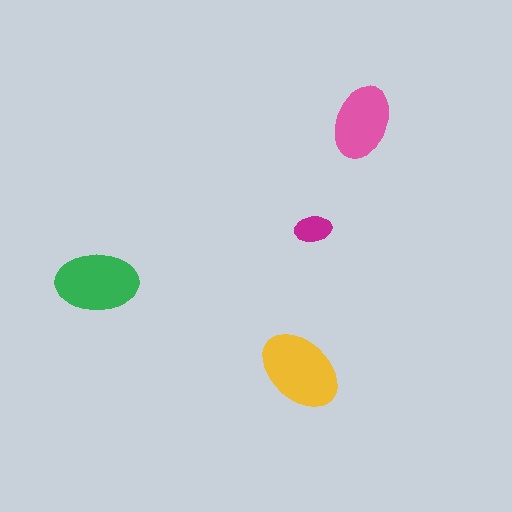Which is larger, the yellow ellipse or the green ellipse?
The yellow one.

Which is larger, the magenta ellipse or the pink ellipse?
The pink one.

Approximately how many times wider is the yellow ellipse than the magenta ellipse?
About 2.5 times wider.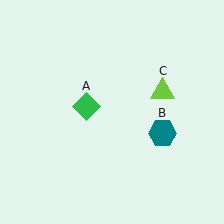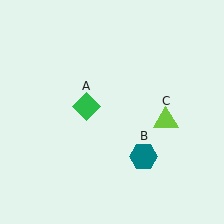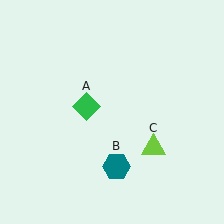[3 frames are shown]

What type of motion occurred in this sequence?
The teal hexagon (object B), lime triangle (object C) rotated clockwise around the center of the scene.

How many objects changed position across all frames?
2 objects changed position: teal hexagon (object B), lime triangle (object C).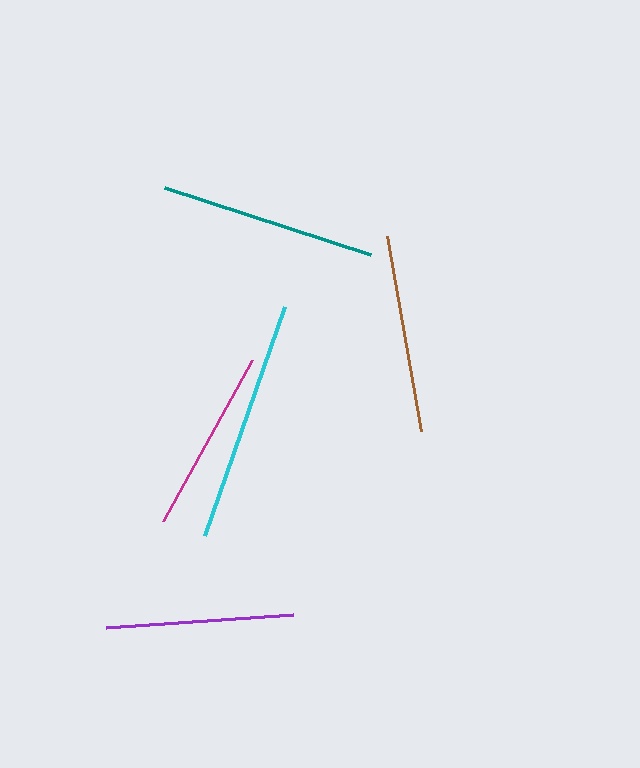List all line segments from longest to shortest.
From longest to shortest: cyan, teal, brown, purple, magenta.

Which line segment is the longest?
The cyan line is the longest at approximately 243 pixels.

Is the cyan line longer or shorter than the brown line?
The cyan line is longer than the brown line.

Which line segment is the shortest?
The magenta line is the shortest at approximately 184 pixels.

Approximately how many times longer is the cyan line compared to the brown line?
The cyan line is approximately 1.2 times the length of the brown line.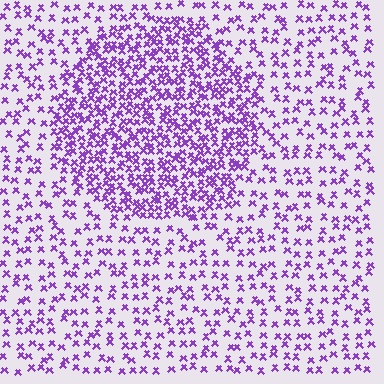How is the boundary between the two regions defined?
The boundary is defined by a change in element density (approximately 2.2x ratio). All elements are the same color, size, and shape.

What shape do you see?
I see a circle.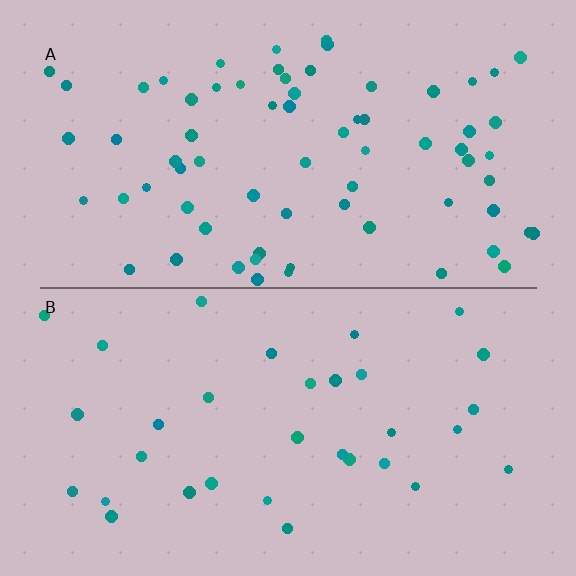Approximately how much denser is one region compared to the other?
Approximately 2.2× — region A over region B.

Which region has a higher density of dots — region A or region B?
A (the top).